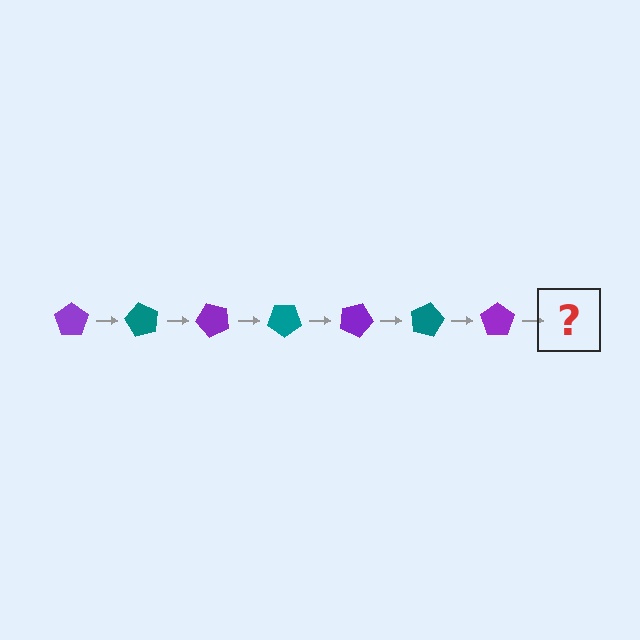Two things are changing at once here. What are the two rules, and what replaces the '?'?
The two rules are that it rotates 60 degrees each step and the color cycles through purple and teal. The '?' should be a teal pentagon, rotated 420 degrees from the start.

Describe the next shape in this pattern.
It should be a teal pentagon, rotated 420 degrees from the start.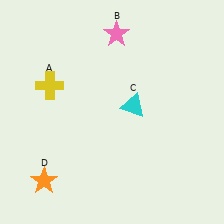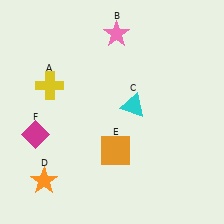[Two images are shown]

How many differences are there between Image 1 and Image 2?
There are 2 differences between the two images.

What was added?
An orange square (E), a magenta diamond (F) were added in Image 2.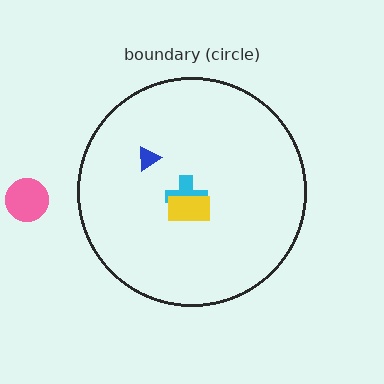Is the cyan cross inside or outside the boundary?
Inside.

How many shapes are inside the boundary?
3 inside, 1 outside.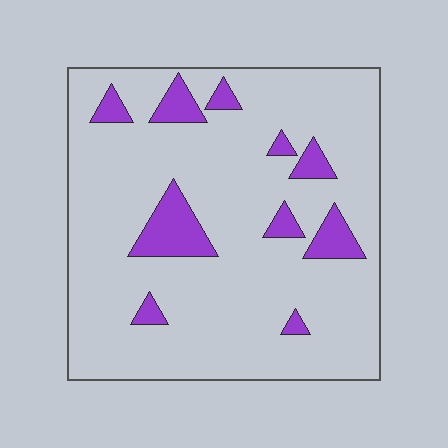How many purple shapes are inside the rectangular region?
10.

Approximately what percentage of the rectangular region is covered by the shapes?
Approximately 10%.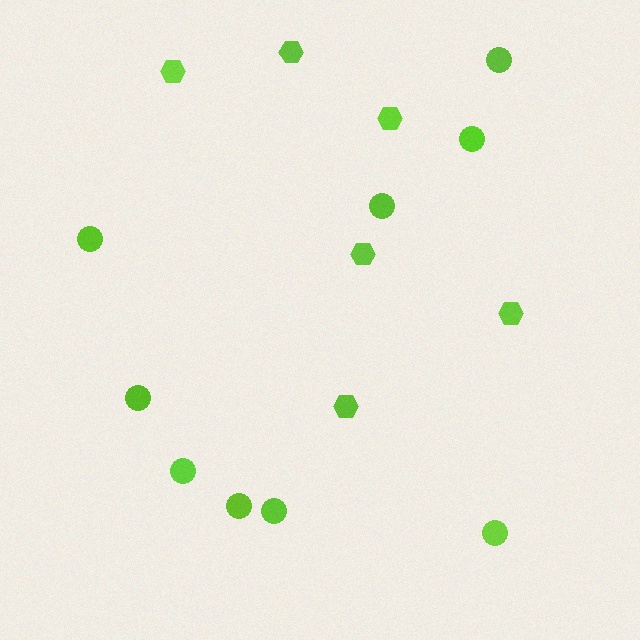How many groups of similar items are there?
There are 2 groups: one group of circles (9) and one group of hexagons (6).